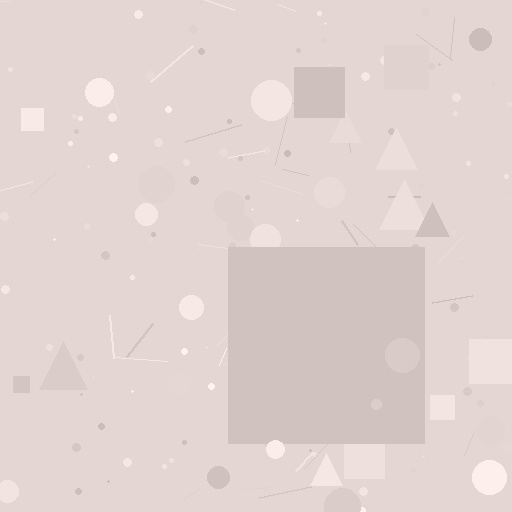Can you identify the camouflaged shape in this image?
The camouflaged shape is a square.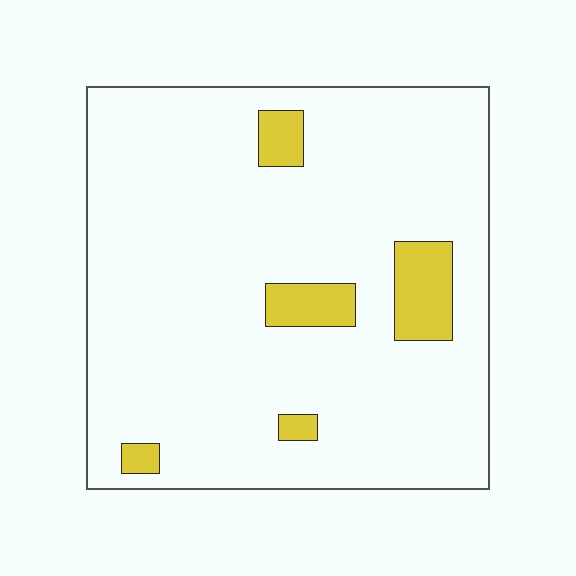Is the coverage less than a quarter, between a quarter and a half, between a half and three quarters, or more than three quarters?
Less than a quarter.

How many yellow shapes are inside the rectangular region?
5.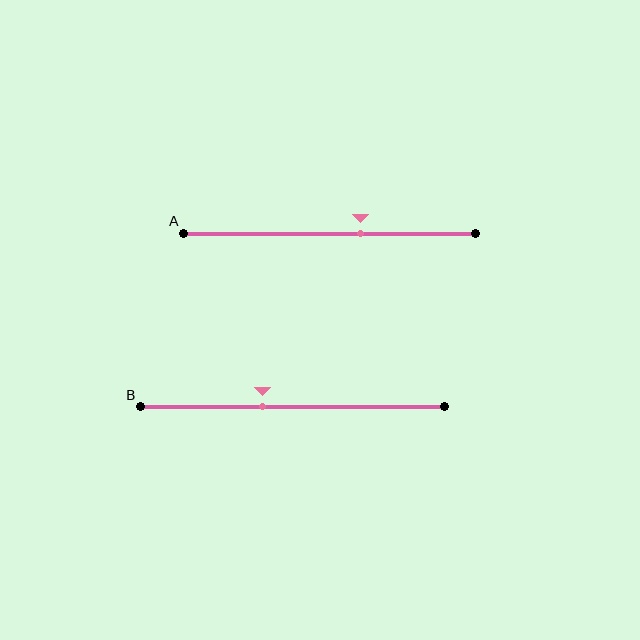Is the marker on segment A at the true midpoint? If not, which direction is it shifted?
No, the marker on segment A is shifted to the right by about 11% of the segment length.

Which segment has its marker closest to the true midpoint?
Segment B has its marker closest to the true midpoint.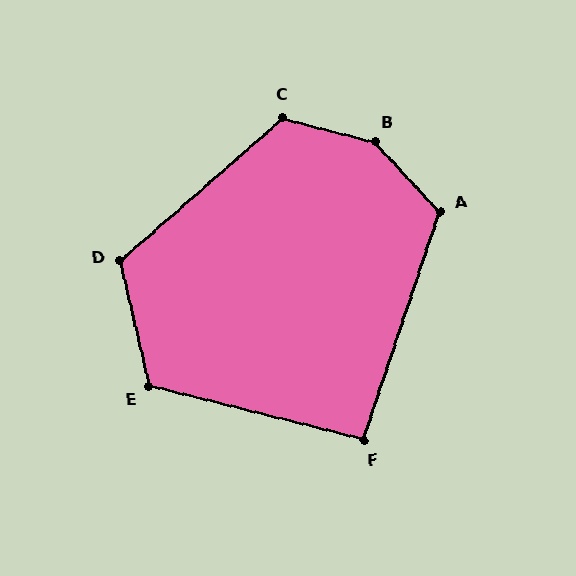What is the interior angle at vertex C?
Approximately 124 degrees (obtuse).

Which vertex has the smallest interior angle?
F, at approximately 94 degrees.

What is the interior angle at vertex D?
Approximately 118 degrees (obtuse).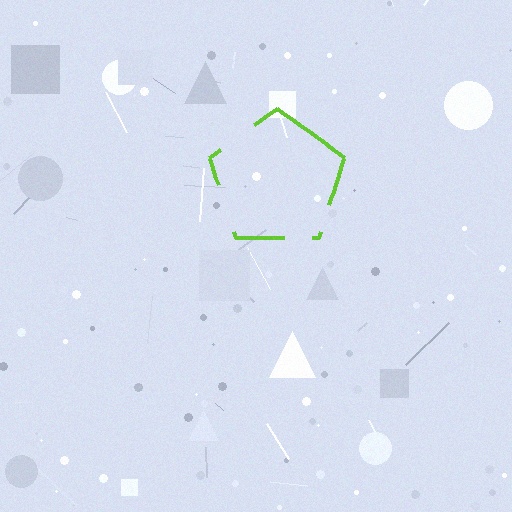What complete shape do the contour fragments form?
The contour fragments form a pentagon.